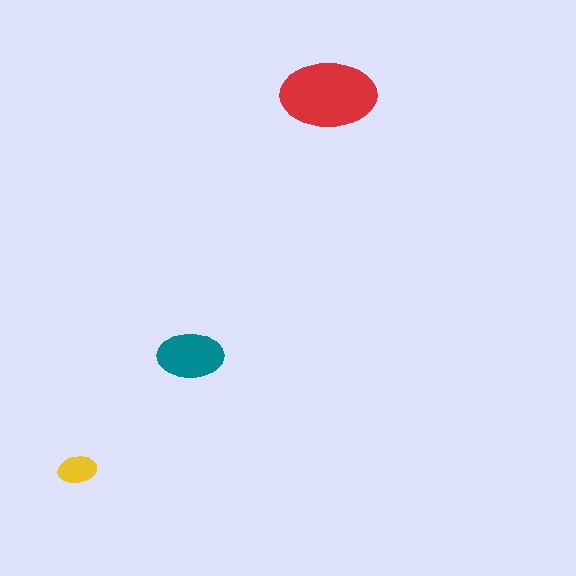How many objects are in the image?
There are 3 objects in the image.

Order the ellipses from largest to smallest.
the red one, the teal one, the yellow one.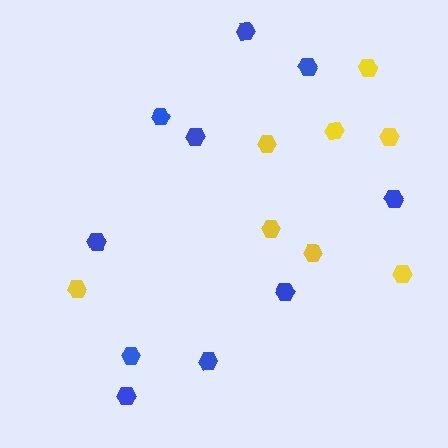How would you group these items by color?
There are 2 groups: one group of blue hexagons (10) and one group of yellow hexagons (8).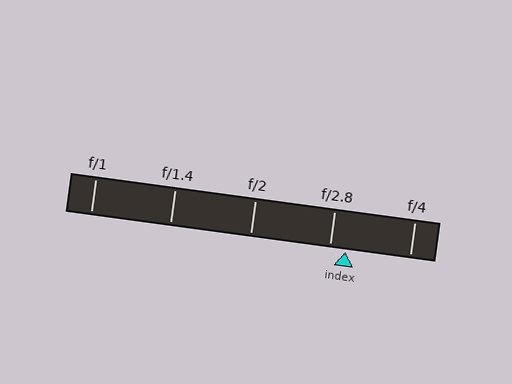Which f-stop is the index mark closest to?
The index mark is closest to f/2.8.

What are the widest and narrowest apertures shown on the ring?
The widest aperture shown is f/1 and the narrowest is f/4.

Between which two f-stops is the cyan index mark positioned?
The index mark is between f/2.8 and f/4.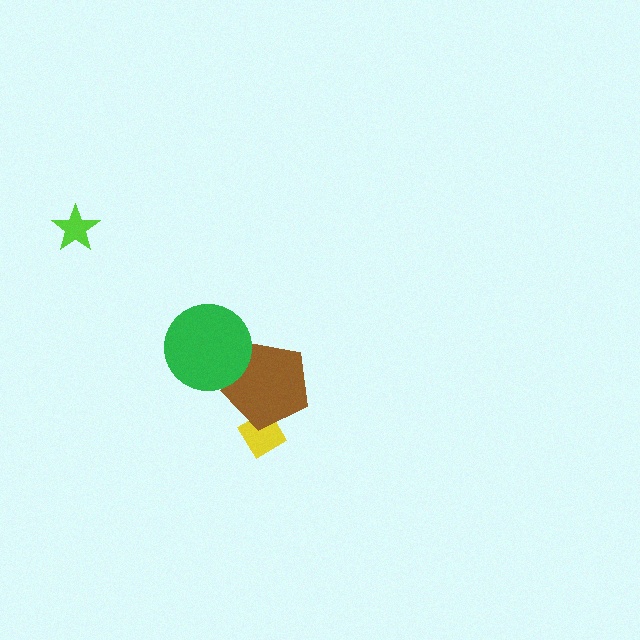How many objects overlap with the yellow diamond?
1 object overlaps with the yellow diamond.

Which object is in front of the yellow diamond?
The brown pentagon is in front of the yellow diamond.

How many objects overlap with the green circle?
1 object overlaps with the green circle.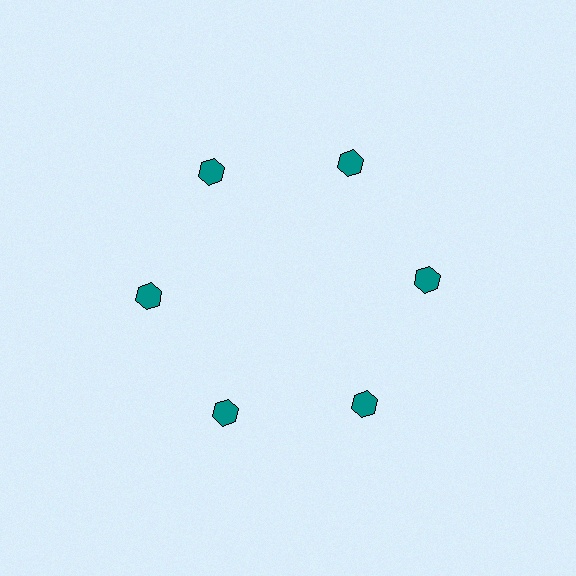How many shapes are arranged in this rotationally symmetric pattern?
There are 6 shapes, arranged in 6 groups of 1.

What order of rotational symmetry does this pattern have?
This pattern has 6-fold rotational symmetry.